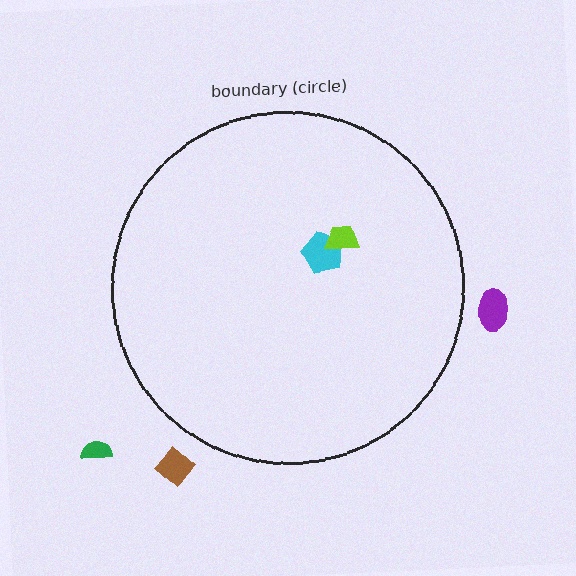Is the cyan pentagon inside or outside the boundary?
Inside.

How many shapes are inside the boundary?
2 inside, 3 outside.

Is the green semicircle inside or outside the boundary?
Outside.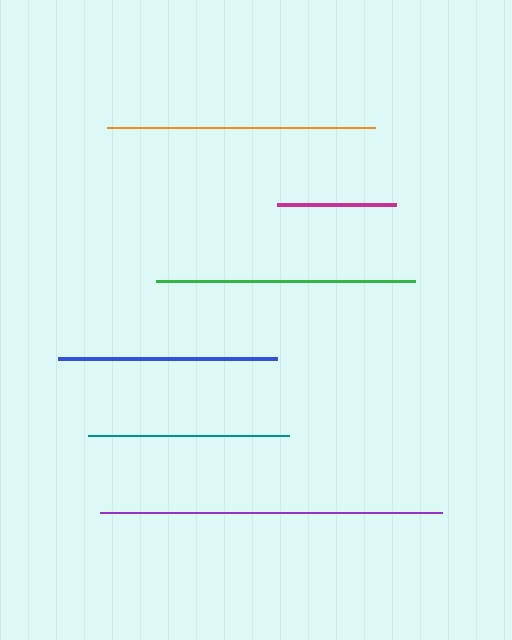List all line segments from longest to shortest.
From longest to shortest: purple, orange, green, blue, teal, magenta.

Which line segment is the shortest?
The magenta line is the shortest at approximately 120 pixels.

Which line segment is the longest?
The purple line is the longest at approximately 342 pixels.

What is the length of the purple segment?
The purple segment is approximately 342 pixels long.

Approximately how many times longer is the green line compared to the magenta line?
The green line is approximately 2.2 times the length of the magenta line.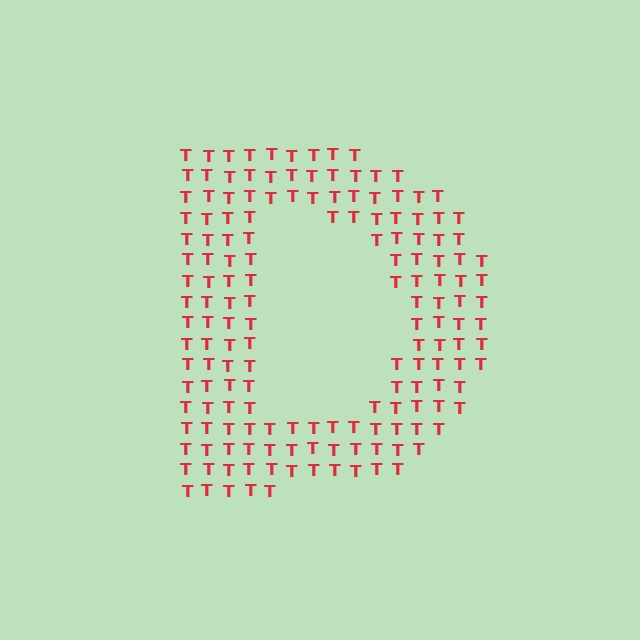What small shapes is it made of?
It is made of small letter T's.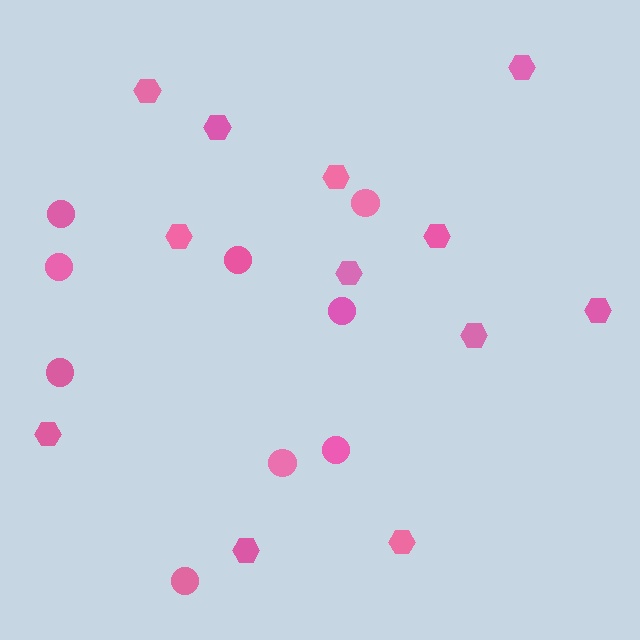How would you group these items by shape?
There are 2 groups: one group of hexagons (12) and one group of circles (9).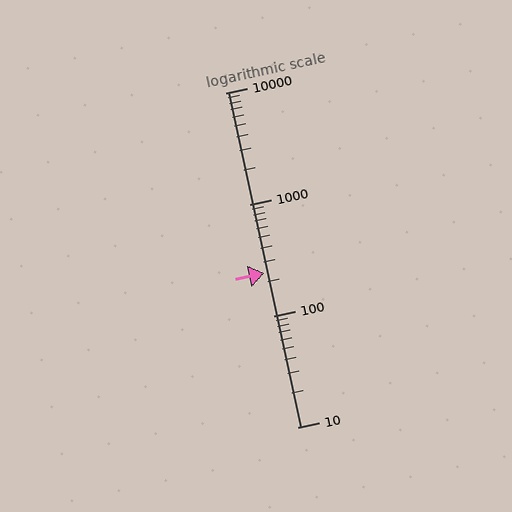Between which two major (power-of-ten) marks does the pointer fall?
The pointer is between 100 and 1000.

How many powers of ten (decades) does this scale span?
The scale spans 3 decades, from 10 to 10000.